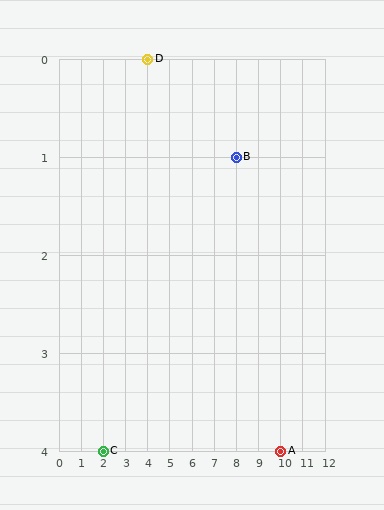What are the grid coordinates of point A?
Point A is at grid coordinates (10, 4).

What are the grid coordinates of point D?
Point D is at grid coordinates (4, 0).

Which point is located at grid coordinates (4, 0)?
Point D is at (4, 0).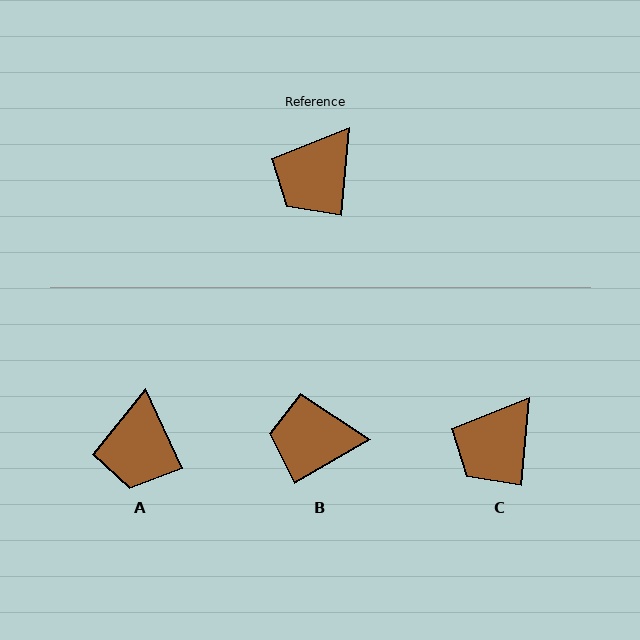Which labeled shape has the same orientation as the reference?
C.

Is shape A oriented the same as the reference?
No, it is off by about 30 degrees.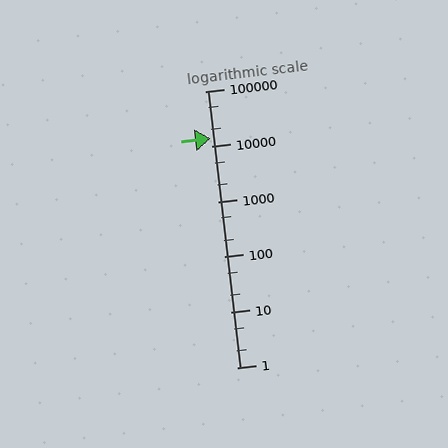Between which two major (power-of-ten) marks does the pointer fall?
The pointer is between 10000 and 100000.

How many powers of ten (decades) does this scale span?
The scale spans 5 decades, from 1 to 100000.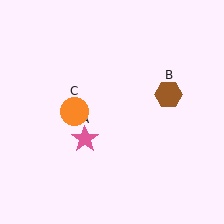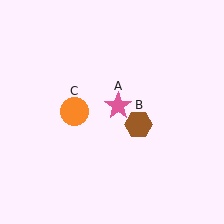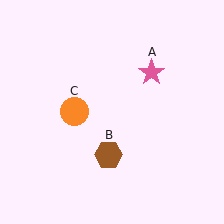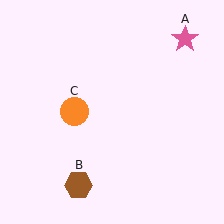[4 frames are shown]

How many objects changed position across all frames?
2 objects changed position: pink star (object A), brown hexagon (object B).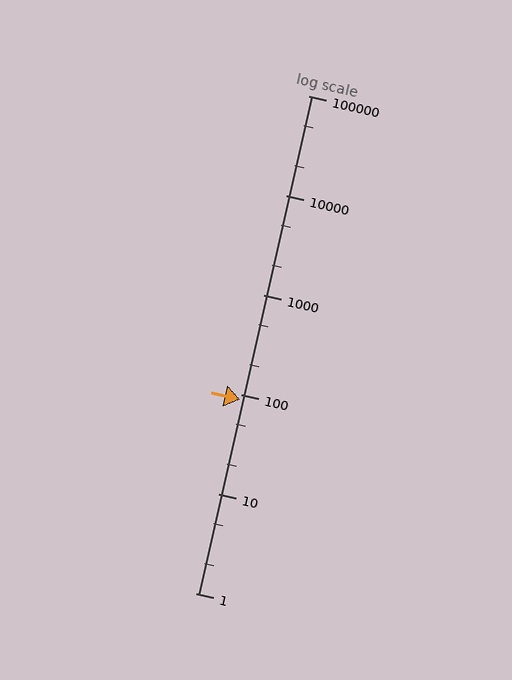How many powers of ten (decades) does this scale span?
The scale spans 5 decades, from 1 to 100000.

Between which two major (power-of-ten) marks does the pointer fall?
The pointer is between 10 and 100.